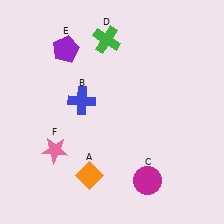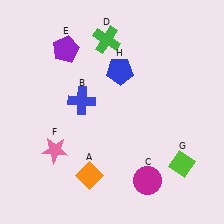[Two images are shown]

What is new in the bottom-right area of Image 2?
A lime diamond (G) was added in the bottom-right area of Image 2.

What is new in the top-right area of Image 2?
A blue pentagon (H) was added in the top-right area of Image 2.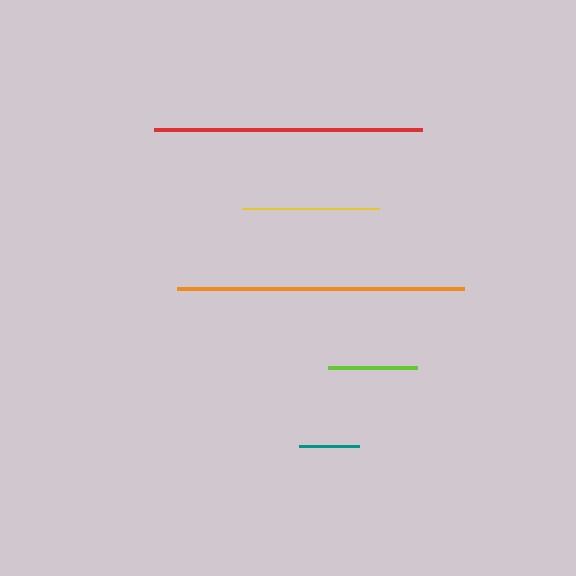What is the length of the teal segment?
The teal segment is approximately 60 pixels long.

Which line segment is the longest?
The orange line is the longest at approximately 287 pixels.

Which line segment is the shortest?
The teal line is the shortest at approximately 60 pixels.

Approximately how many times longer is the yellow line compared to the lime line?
The yellow line is approximately 1.5 times the length of the lime line.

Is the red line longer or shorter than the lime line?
The red line is longer than the lime line.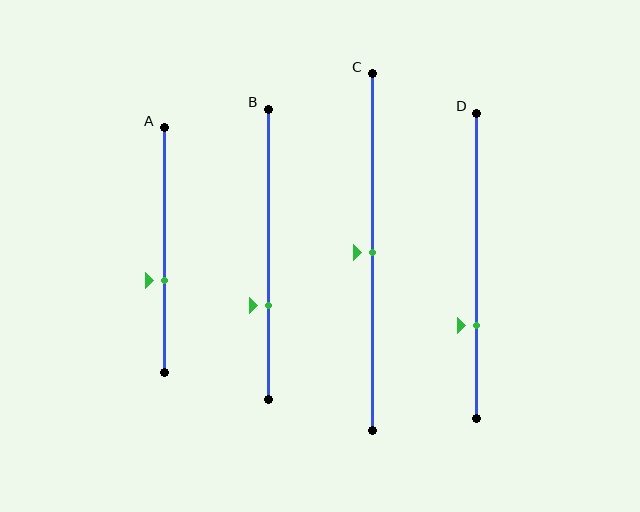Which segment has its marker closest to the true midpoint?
Segment C has its marker closest to the true midpoint.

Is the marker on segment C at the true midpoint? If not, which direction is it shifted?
Yes, the marker on segment C is at the true midpoint.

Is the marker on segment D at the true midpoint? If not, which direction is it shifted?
No, the marker on segment D is shifted downward by about 20% of the segment length.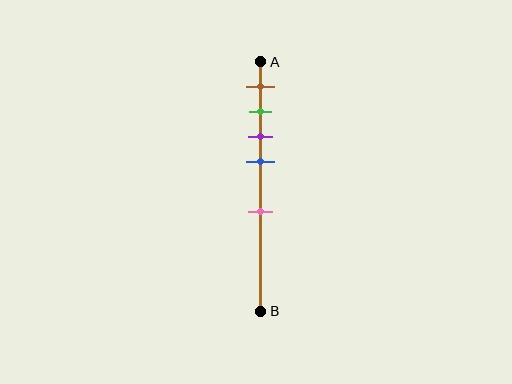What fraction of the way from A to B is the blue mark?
The blue mark is approximately 40% (0.4) of the way from A to B.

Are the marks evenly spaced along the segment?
No, the marks are not evenly spaced.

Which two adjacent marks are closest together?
The green and purple marks are the closest adjacent pair.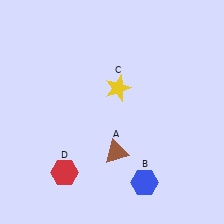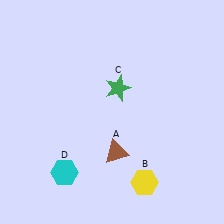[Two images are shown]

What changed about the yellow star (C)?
In Image 1, C is yellow. In Image 2, it changed to green.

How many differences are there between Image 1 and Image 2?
There are 3 differences between the two images.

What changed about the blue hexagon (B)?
In Image 1, B is blue. In Image 2, it changed to yellow.